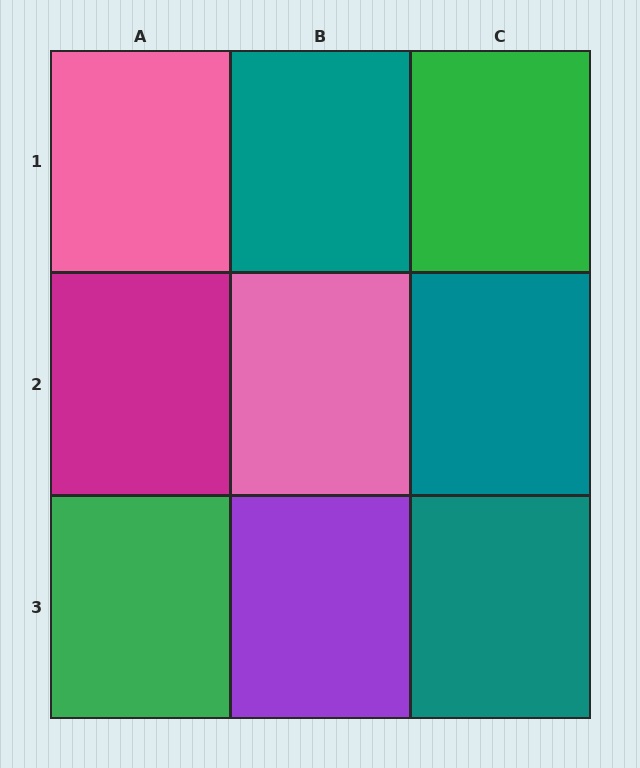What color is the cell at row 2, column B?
Pink.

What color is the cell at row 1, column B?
Teal.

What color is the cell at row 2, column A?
Magenta.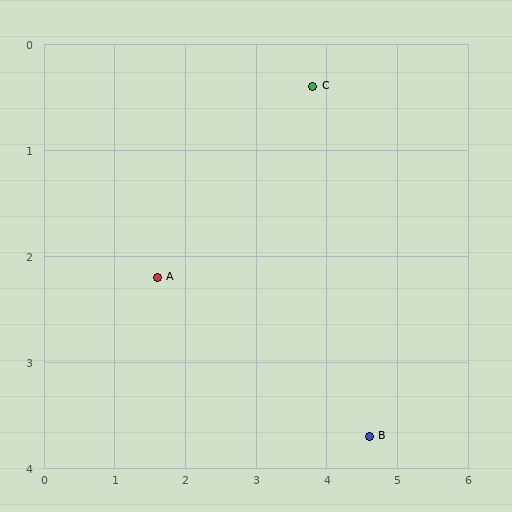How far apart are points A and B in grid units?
Points A and B are about 3.4 grid units apart.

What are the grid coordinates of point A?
Point A is at approximately (1.6, 2.2).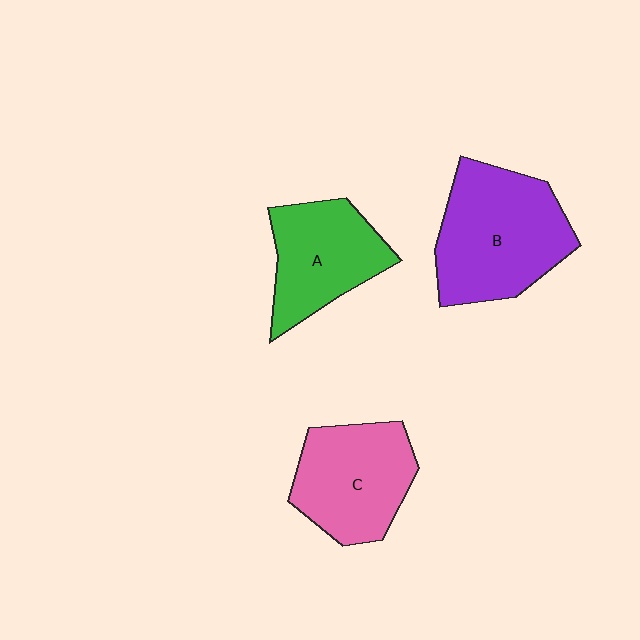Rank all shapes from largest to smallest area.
From largest to smallest: B (purple), C (pink), A (green).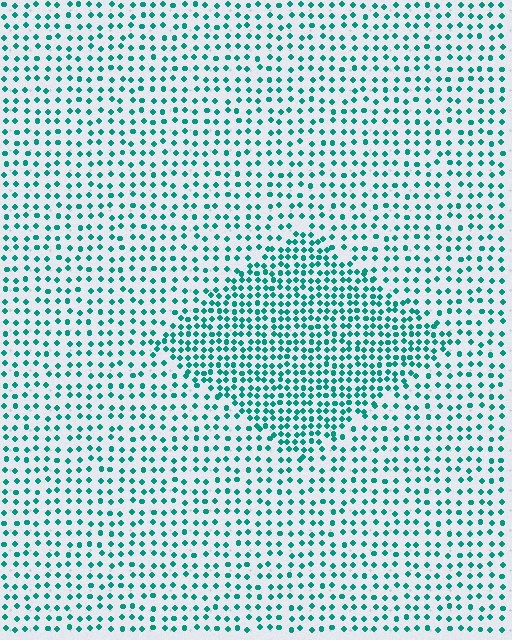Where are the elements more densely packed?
The elements are more densely packed inside the diamond boundary.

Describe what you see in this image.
The image contains small teal elements arranged at two different densities. A diamond-shaped region is visible where the elements are more densely packed than the surrounding area.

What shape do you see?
I see a diamond.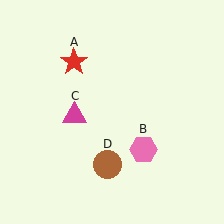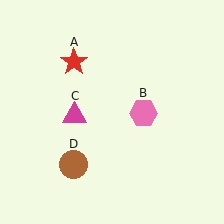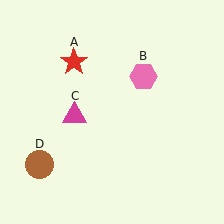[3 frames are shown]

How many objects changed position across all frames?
2 objects changed position: pink hexagon (object B), brown circle (object D).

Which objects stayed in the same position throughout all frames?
Red star (object A) and magenta triangle (object C) remained stationary.